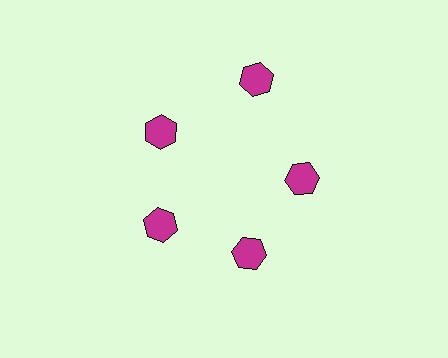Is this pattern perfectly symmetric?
No. The 5 magenta hexagons are arranged in a ring, but one element near the 1 o'clock position is pushed outward from the center, breaking the 5-fold rotational symmetry.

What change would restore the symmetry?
The symmetry would be restored by moving it inward, back onto the ring so that all 5 hexagons sit at equal angles and equal distance from the center.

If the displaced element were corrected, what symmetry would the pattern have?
It would have 5-fold rotational symmetry — the pattern would map onto itself every 72 degrees.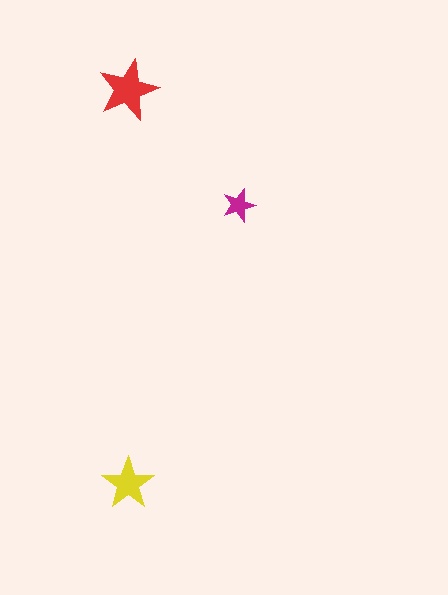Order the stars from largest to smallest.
the red one, the yellow one, the magenta one.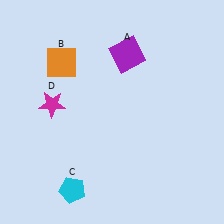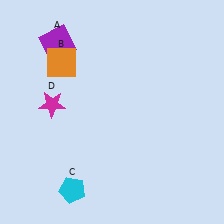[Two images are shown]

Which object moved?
The purple square (A) moved left.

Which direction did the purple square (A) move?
The purple square (A) moved left.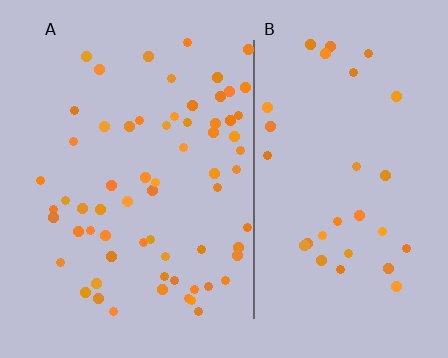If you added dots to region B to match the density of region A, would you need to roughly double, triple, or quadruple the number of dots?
Approximately double.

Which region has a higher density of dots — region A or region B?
A (the left).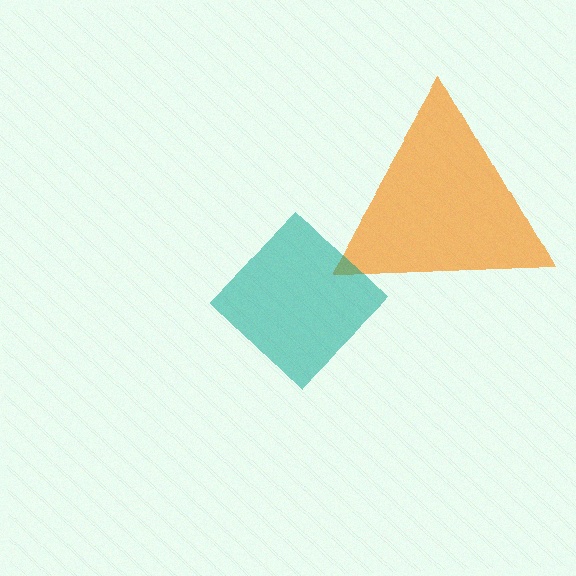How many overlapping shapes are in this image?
There are 2 overlapping shapes in the image.